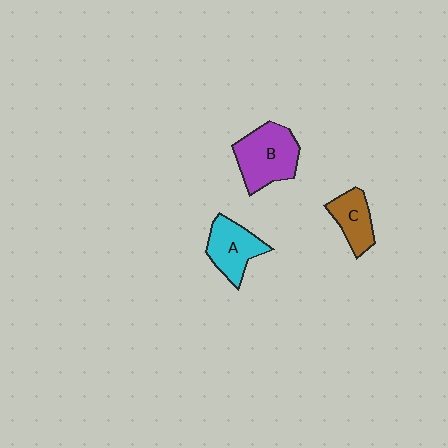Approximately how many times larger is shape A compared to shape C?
Approximately 1.3 times.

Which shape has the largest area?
Shape B (purple).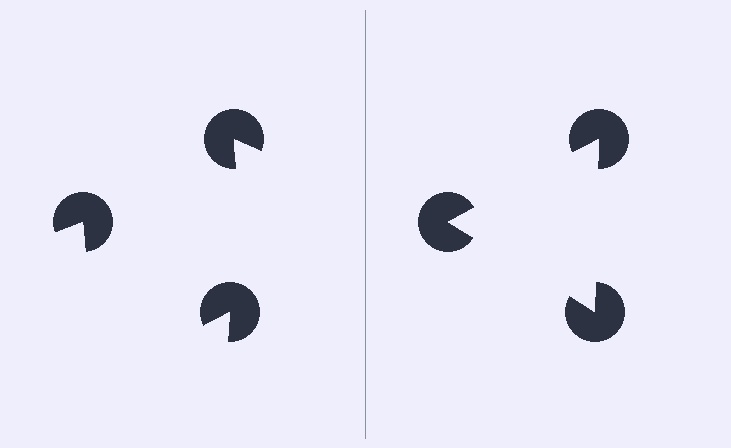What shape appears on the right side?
An illusory triangle.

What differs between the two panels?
The pac-man discs are positioned identically on both sides; only the wedge orientations differ. On the right they align to a triangle; on the left they are misaligned.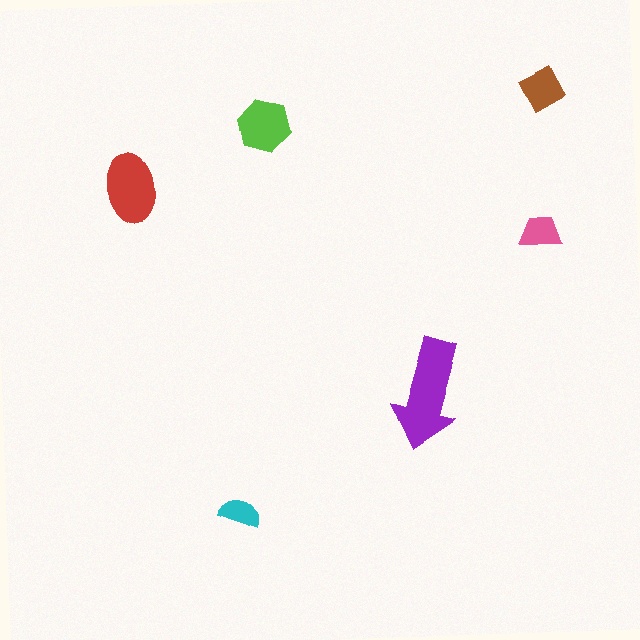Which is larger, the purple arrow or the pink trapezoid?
The purple arrow.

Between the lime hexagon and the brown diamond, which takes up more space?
The lime hexagon.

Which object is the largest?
The purple arrow.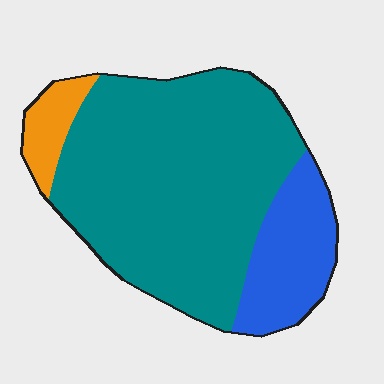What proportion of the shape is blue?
Blue covers about 20% of the shape.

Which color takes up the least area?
Orange, at roughly 5%.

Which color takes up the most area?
Teal, at roughly 75%.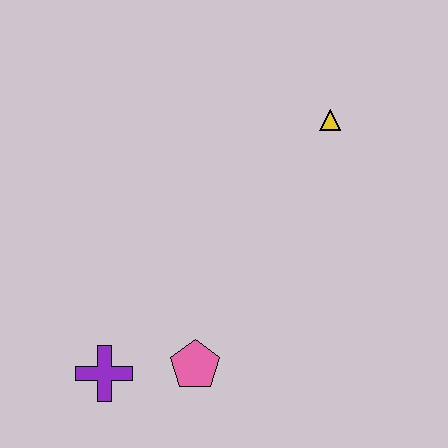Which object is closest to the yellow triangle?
The pink pentagon is closest to the yellow triangle.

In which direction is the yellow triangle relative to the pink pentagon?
The yellow triangle is above the pink pentagon.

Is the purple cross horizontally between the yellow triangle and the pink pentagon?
No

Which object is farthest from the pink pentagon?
The yellow triangle is farthest from the pink pentagon.